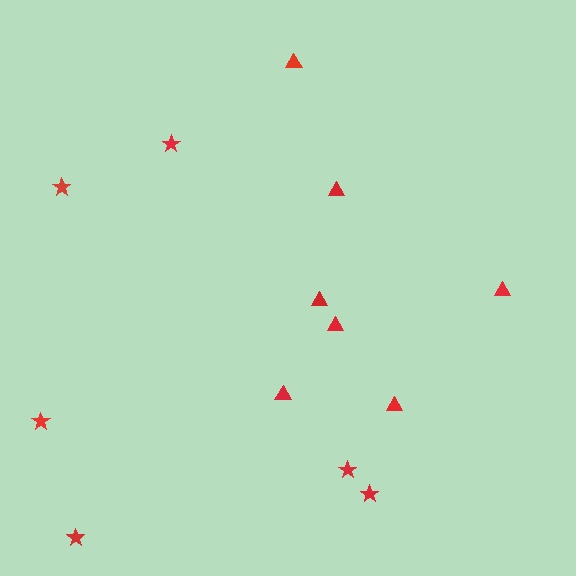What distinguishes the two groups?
There are 2 groups: one group of triangles (7) and one group of stars (6).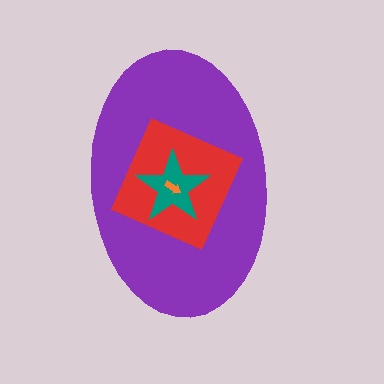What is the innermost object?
The orange arrow.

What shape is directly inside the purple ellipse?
The red square.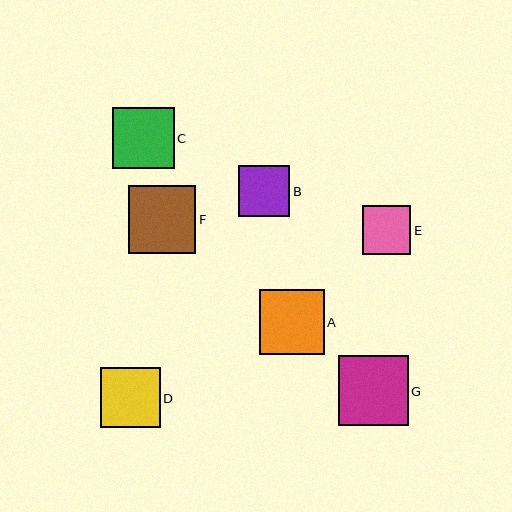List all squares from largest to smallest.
From largest to smallest: G, F, A, C, D, B, E.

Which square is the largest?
Square G is the largest with a size of approximately 70 pixels.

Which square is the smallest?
Square E is the smallest with a size of approximately 49 pixels.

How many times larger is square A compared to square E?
Square A is approximately 1.3 times the size of square E.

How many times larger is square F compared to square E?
Square F is approximately 1.4 times the size of square E.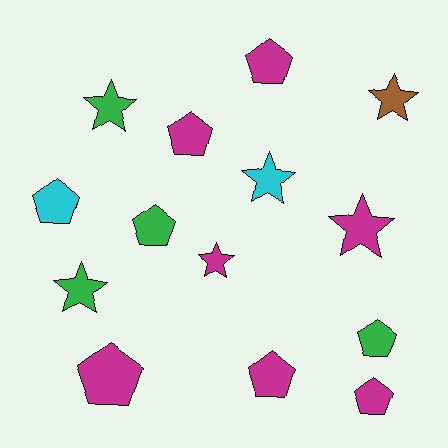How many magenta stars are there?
There are 2 magenta stars.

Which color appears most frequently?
Magenta, with 7 objects.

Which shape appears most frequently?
Pentagon, with 8 objects.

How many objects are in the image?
There are 14 objects.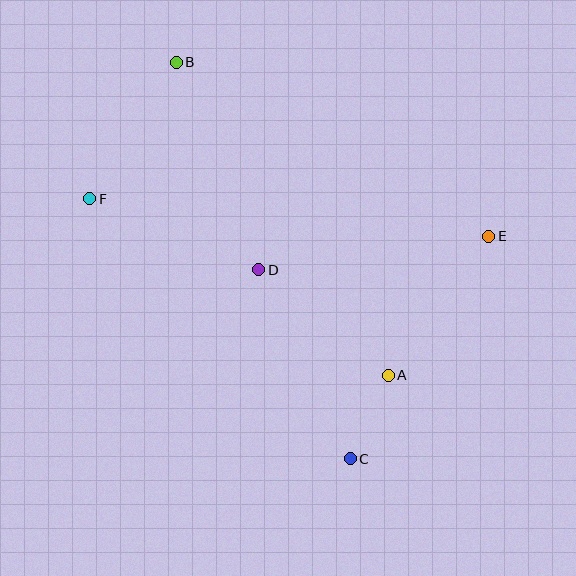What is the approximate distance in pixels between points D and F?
The distance between D and F is approximately 183 pixels.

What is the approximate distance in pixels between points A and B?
The distance between A and B is approximately 378 pixels.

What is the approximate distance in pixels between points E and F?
The distance between E and F is approximately 400 pixels.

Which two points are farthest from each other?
Points B and C are farthest from each other.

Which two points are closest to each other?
Points A and C are closest to each other.